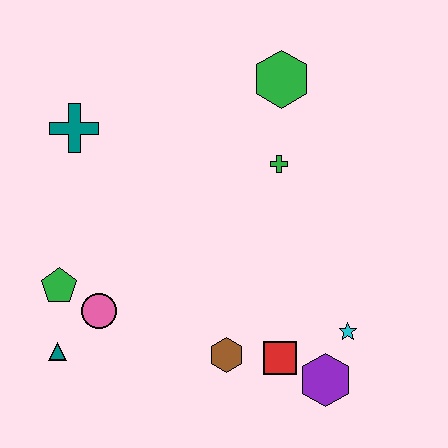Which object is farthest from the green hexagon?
The teal triangle is farthest from the green hexagon.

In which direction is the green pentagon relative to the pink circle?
The green pentagon is to the left of the pink circle.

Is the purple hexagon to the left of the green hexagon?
No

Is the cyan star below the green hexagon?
Yes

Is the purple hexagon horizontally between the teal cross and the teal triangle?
No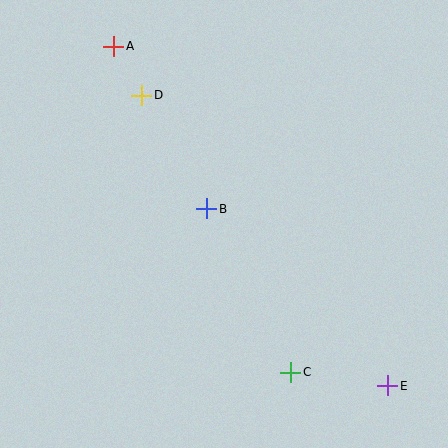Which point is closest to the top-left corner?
Point A is closest to the top-left corner.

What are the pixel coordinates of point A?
Point A is at (114, 46).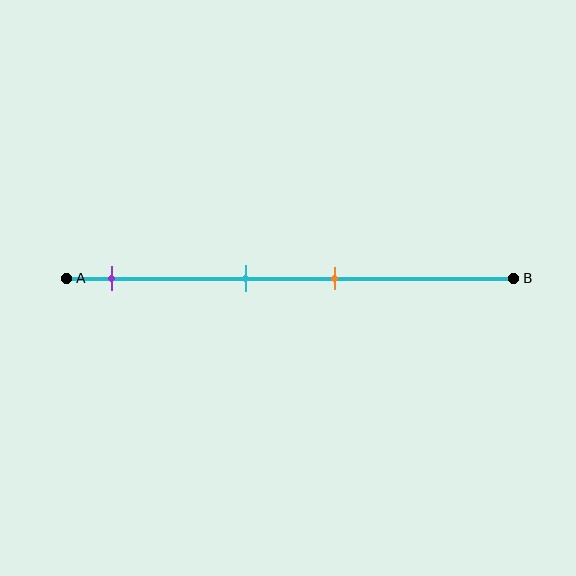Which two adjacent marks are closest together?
The cyan and orange marks are the closest adjacent pair.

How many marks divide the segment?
There are 3 marks dividing the segment.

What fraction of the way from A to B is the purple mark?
The purple mark is approximately 10% (0.1) of the way from A to B.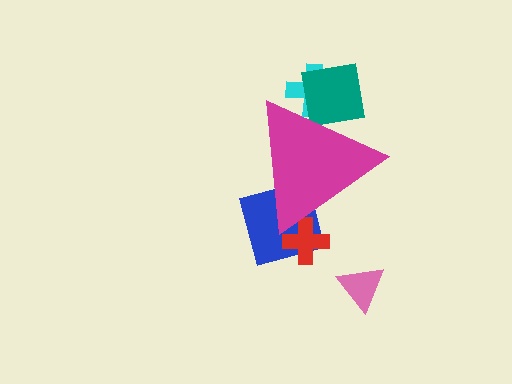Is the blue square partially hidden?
Yes, the blue square is partially hidden behind the magenta triangle.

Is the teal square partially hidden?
Yes, the teal square is partially hidden behind the magenta triangle.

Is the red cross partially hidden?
Yes, the red cross is partially hidden behind the magenta triangle.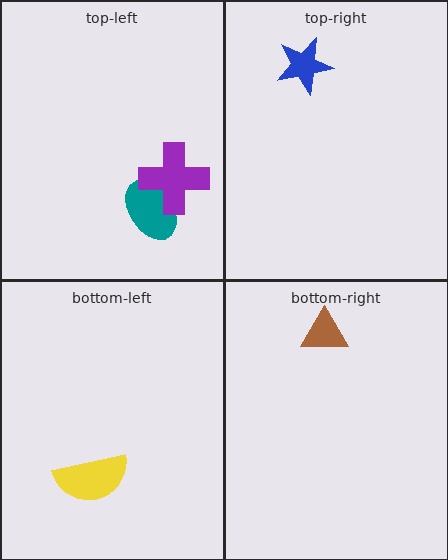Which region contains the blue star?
The top-right region.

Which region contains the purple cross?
The top-left region.